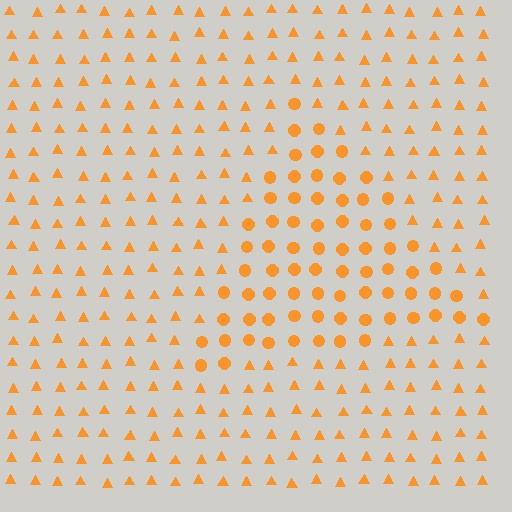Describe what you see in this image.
The image is filled with small orange elements arranged in a uniform grid. A triangle-shaped region contains circles, while the surrounding area contains triangles. The boundary is defined purely by the change in element shape.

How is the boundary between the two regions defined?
The boundary is defined by a change in element shape: circles inside vs. triangles outside. All elements share the same color and spacing.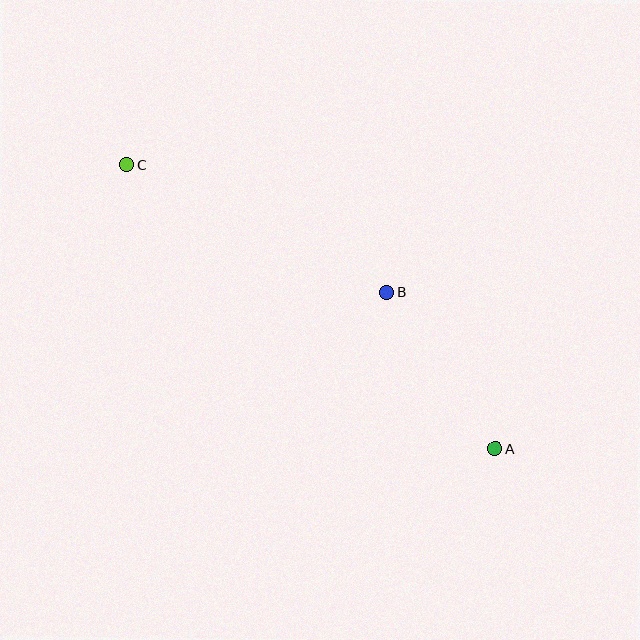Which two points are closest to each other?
Points A and B are closest to each other.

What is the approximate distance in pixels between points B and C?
The distance between B and C is approximately 290 pixels.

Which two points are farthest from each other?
Points A and C are farthest from each other.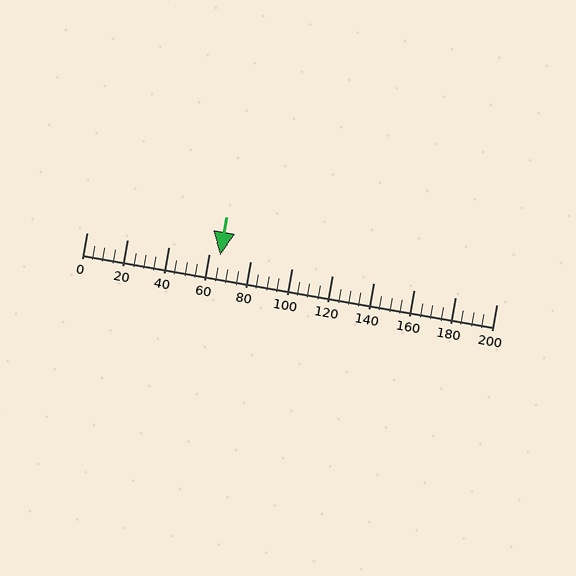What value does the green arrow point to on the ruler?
The green arrow points to approximately 65.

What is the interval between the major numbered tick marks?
The major tick marks are spaced 20 units apart.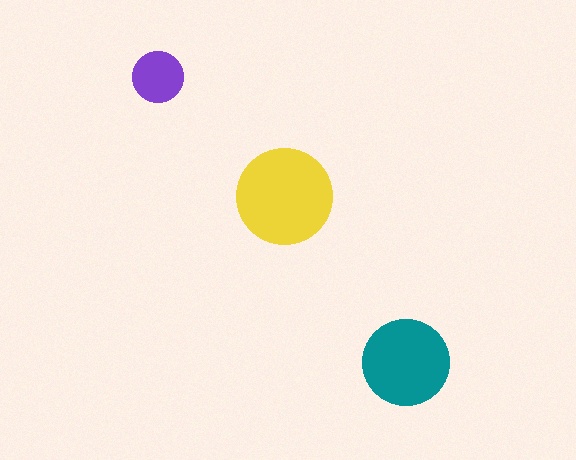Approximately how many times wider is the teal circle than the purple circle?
About 1.5 times wider.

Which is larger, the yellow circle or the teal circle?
The yellow one.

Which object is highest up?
The purple circle is topmost.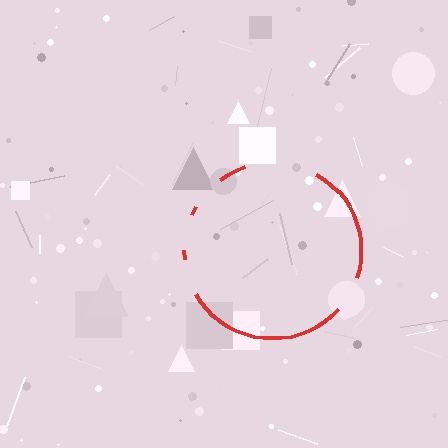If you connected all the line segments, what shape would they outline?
They would outline a circle.